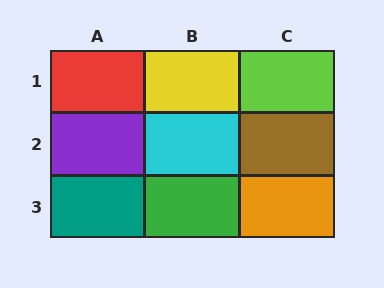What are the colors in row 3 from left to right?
Teal, green, orange.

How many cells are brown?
1 cell is brown.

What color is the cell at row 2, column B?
Cyan.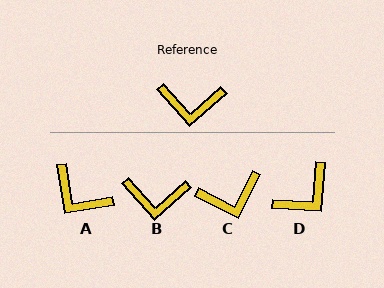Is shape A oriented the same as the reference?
No, it is off by about 32 degrees.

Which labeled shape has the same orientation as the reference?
B.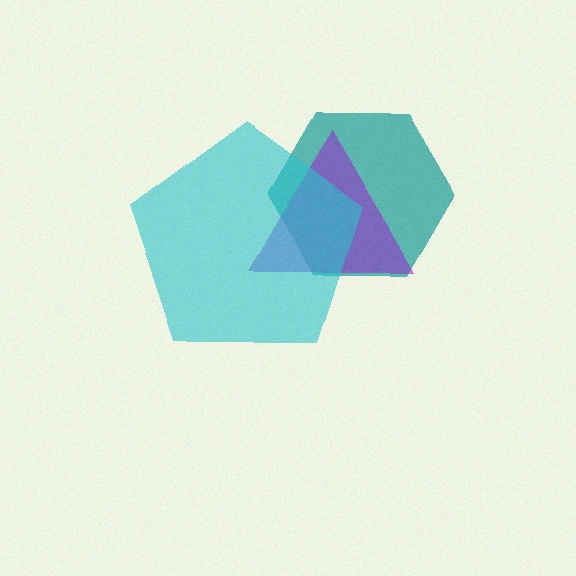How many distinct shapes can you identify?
There are 3 distinct shapes: a teal hexagon, a purple triangle, a cyan pentagon.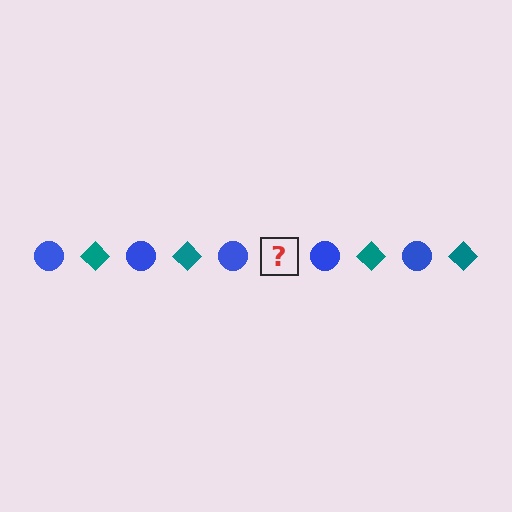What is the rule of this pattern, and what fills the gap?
The rule is that the pattern alternates between blue circle and teal diamond. The gap should be filled with a teal diamond.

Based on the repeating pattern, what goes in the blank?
The blank should be a teal diamond.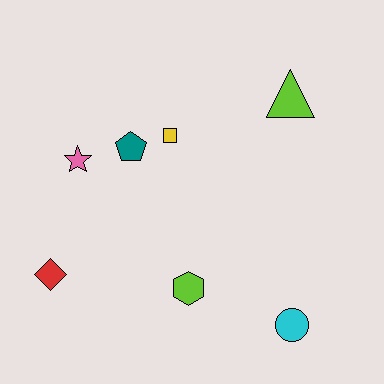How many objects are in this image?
There are 7 objects.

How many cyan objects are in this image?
There is 1 cyan object.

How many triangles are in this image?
There is 1 triangle.